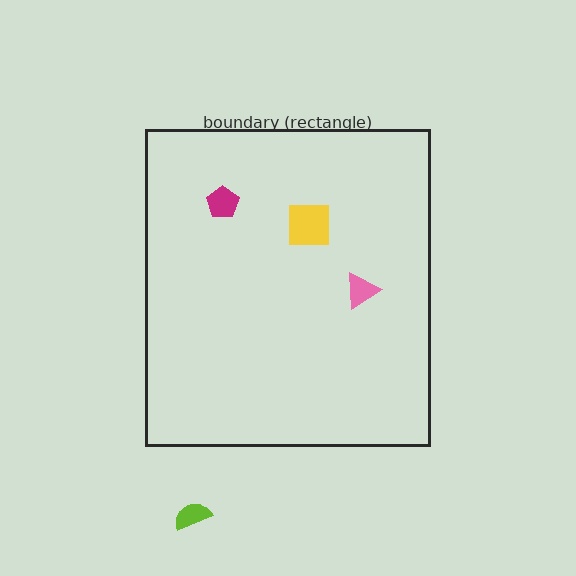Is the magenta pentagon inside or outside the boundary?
Inside.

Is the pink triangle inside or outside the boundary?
Inside.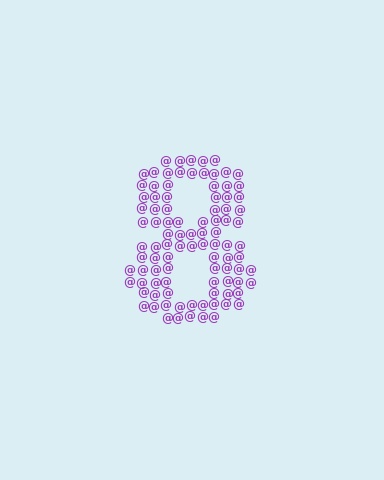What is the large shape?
The large shape is the digit 8.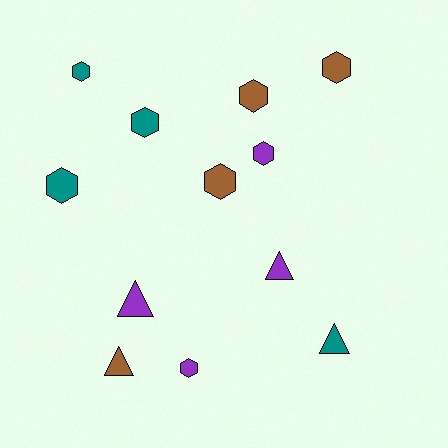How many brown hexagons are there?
There are 3 brown hexagons.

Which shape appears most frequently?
Hexagon, with 8 objects.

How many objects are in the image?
There are 12 objects.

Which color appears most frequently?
Teal, with 4 objects.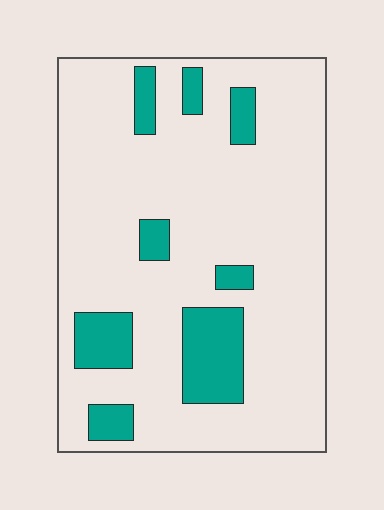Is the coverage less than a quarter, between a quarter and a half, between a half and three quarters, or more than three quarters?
Less than a quarter.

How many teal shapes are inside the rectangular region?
8.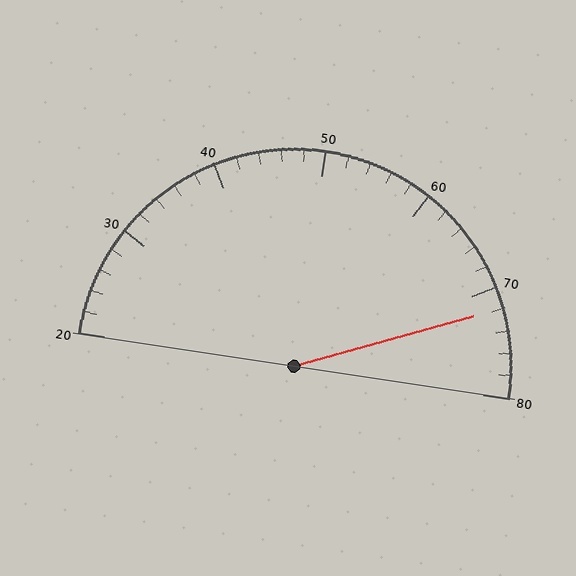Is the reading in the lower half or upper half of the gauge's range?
The reading is in the upper half of the range (20 to 80).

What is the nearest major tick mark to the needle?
The nearest major tick mark is 70.